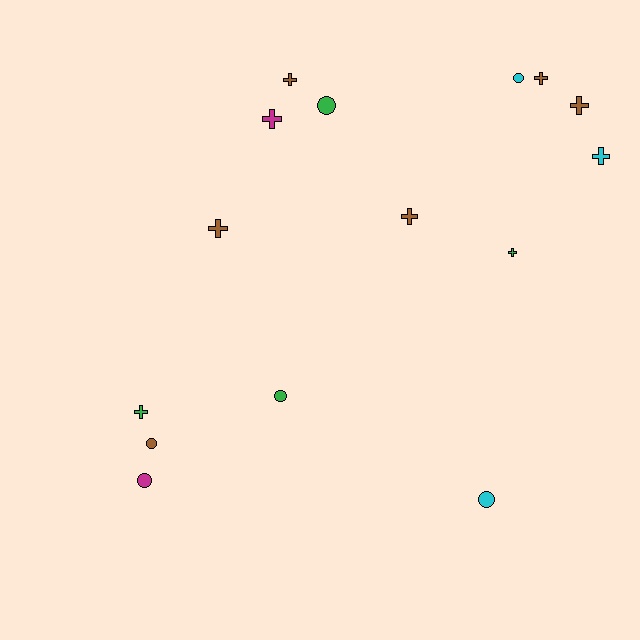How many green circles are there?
There are 2 green circles.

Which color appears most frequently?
Brown, with 6 objects.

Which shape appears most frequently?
Cross, with 9 objects.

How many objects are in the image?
There are 15 objects.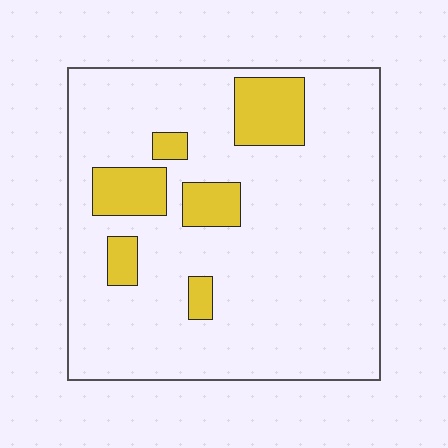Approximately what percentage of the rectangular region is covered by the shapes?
Approximately 15%.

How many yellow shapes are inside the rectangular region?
6.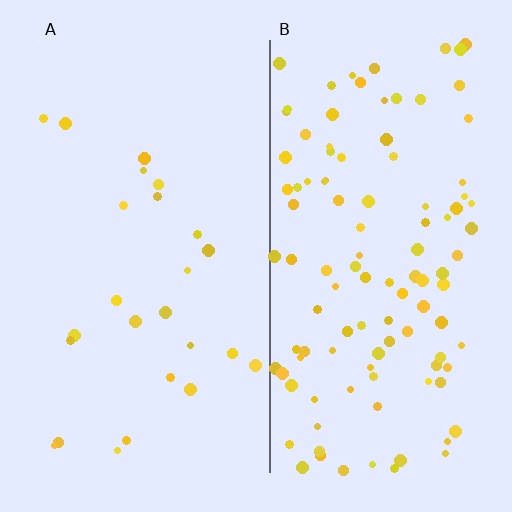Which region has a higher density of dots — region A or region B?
B (the right).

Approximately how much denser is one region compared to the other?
Approximately 4.4× — region B over region A.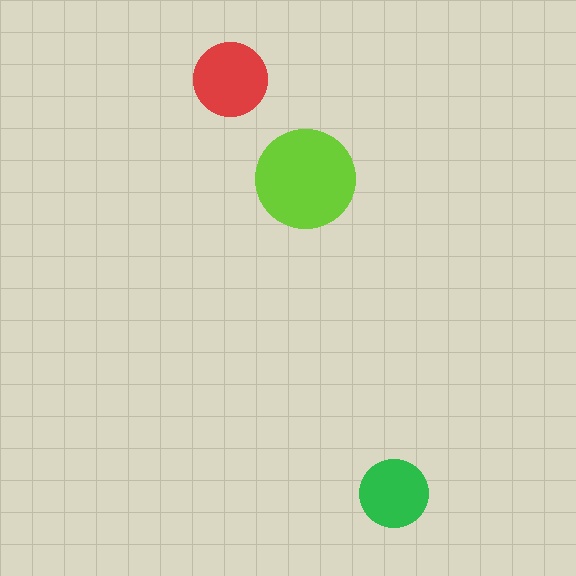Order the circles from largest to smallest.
the lime one, the red one, the green one.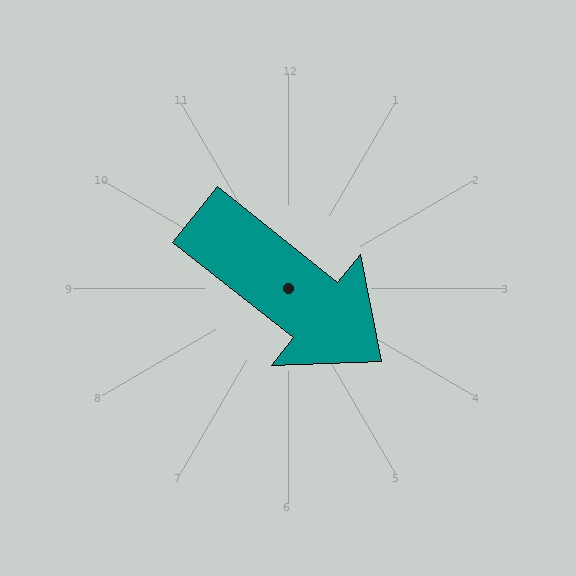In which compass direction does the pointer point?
Southeast.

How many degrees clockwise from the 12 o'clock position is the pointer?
Approximately 128 degrees.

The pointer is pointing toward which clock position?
Roughly 4 o'clock.